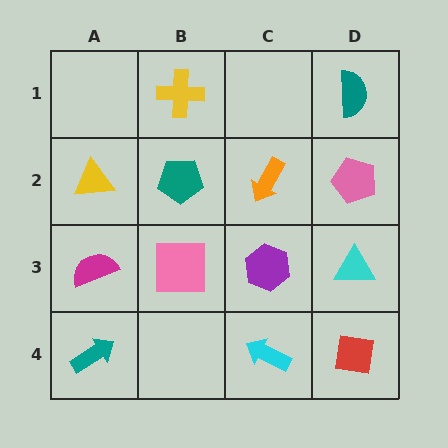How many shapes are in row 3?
4 shapes.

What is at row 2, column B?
A teal pentagon.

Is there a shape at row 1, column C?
No, that cell is empty.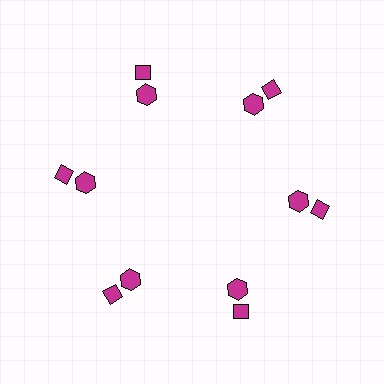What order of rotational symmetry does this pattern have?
This pattern has 6-fold rotational symmetry.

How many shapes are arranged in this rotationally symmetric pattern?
There are 12 shapes, arranged in 6 groups of 2.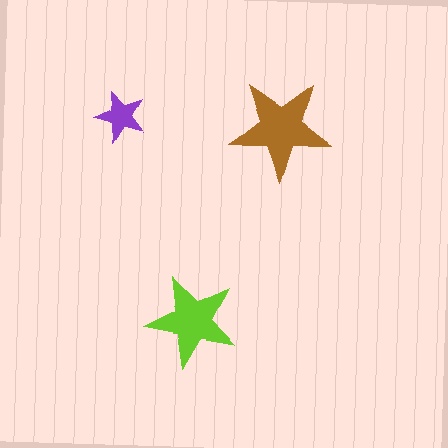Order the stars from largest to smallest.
the brown one, the lime one, the purple one.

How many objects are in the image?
There are 3 objects in the image.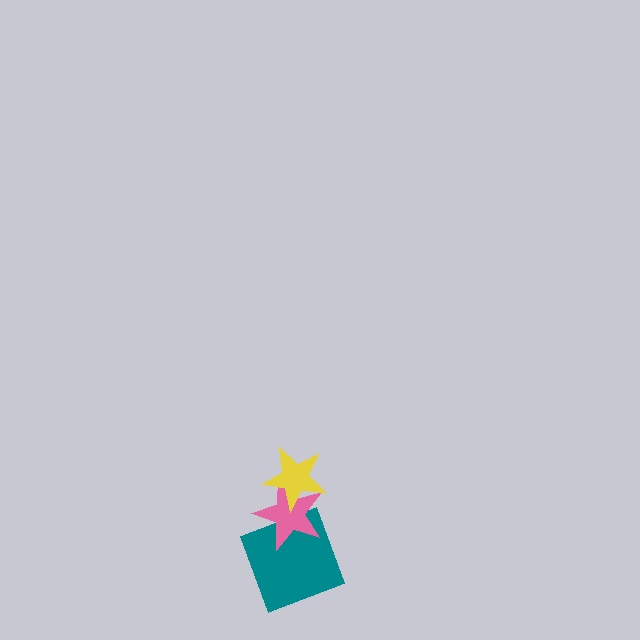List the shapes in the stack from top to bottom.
From top to bottom: the yellow star, the pink star, the teal square.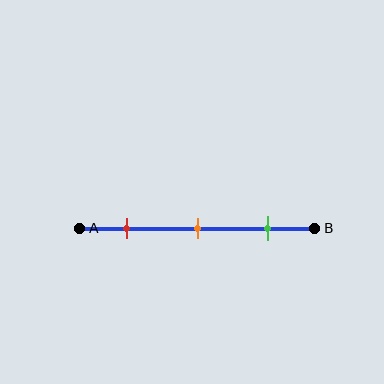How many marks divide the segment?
There are 3 marks dividing the segment.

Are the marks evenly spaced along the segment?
Yes, the marks are approximately evenly spaced.